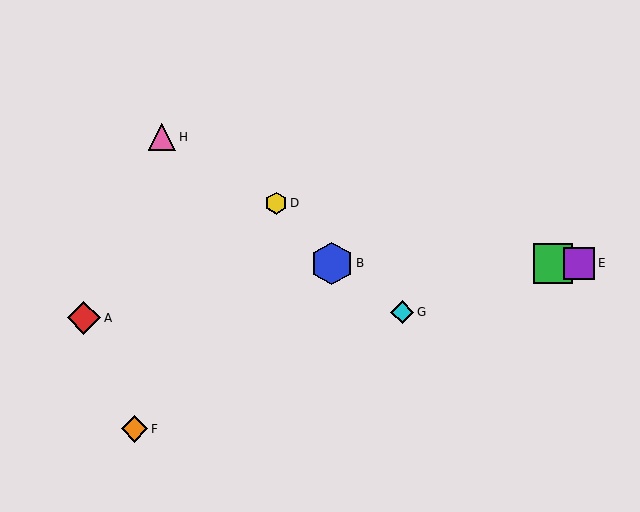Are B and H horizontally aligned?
No, B is at y≈263 and H is at y≈137.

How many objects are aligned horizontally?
3 objects (B, C, E) are aligned horizontally.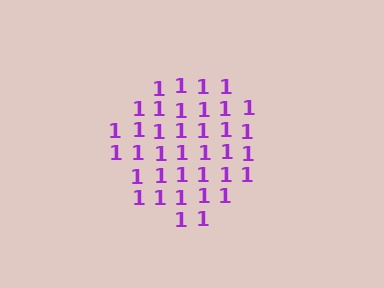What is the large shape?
The large shape is a circle.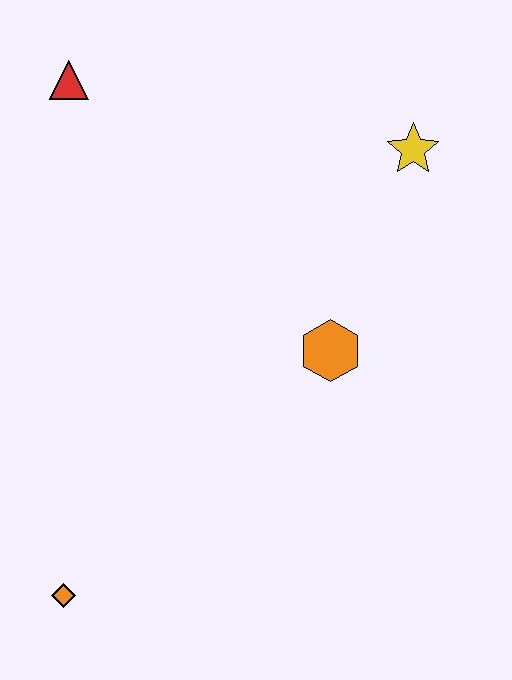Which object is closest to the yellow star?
The orange hexagon is closest to the yellow star.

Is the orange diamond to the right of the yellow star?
No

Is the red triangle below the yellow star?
No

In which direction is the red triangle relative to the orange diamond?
The red triangle is above the orange diamond.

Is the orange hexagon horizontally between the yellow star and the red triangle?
Yes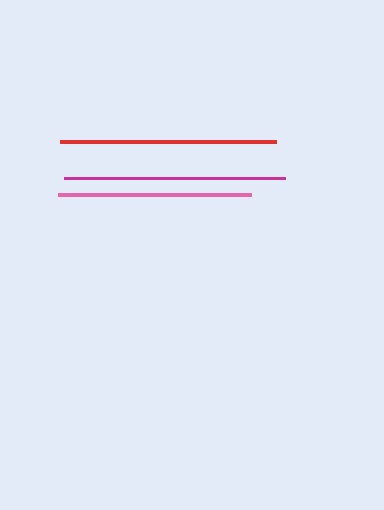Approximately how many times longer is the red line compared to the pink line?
The red line is approximately 1.1 times the length of the pink line.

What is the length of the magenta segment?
The magenta segment is approximately 221 pixels long.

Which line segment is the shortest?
The pink line is the shortest at approximately 193 pixels.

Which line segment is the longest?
The magenta line is the longest at approximately 221 pixels.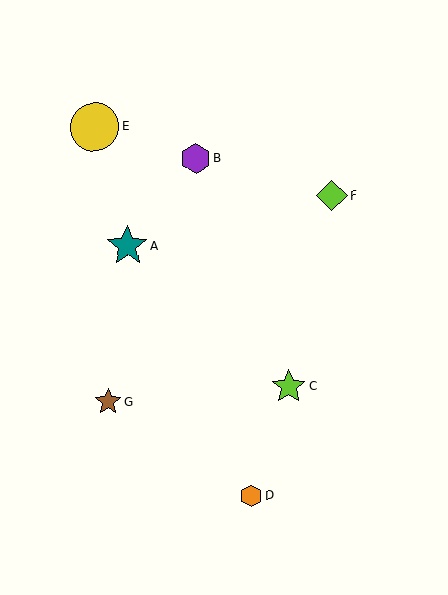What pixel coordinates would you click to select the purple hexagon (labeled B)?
Click at (196, 159) to select the purple hexagon B.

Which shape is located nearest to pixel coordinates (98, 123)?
The yellow circle (labeled E) at (94, 127) is nearest to that location.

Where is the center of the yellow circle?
The center of the yellow circle is at (94, 127).